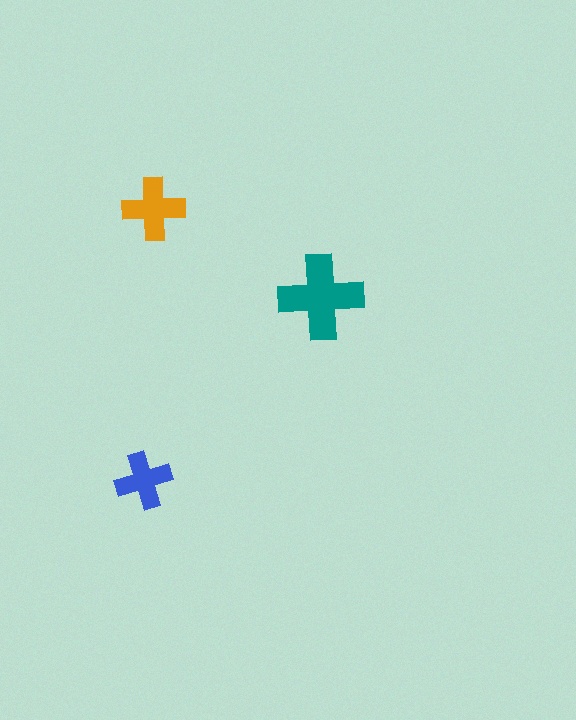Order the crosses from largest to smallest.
the teal one, the orange one, the blue one.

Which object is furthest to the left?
The blue cross is leftmost.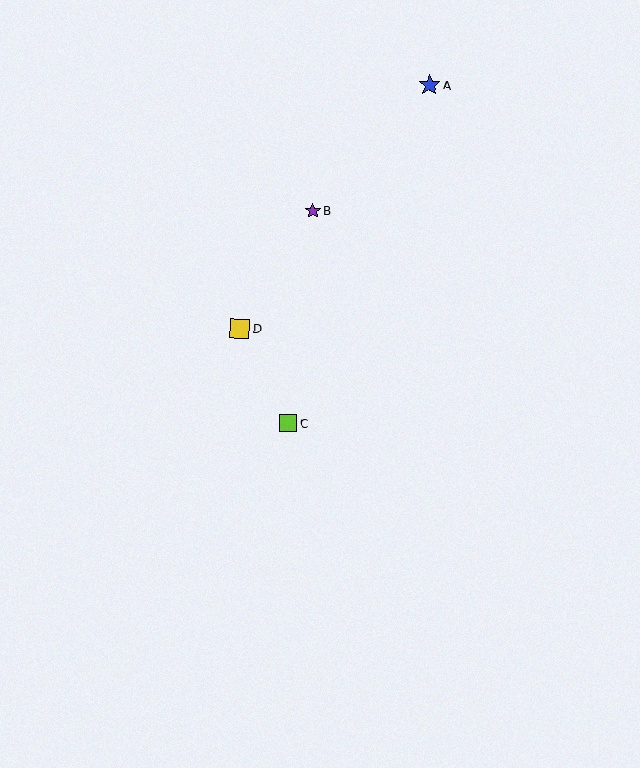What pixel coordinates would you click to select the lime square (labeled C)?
Click at (288, 423) to select the lime square C.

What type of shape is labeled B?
Shape B is a purple star.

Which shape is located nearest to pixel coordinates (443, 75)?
The blue star (labeled A) at (430, 85) is nearest to that location.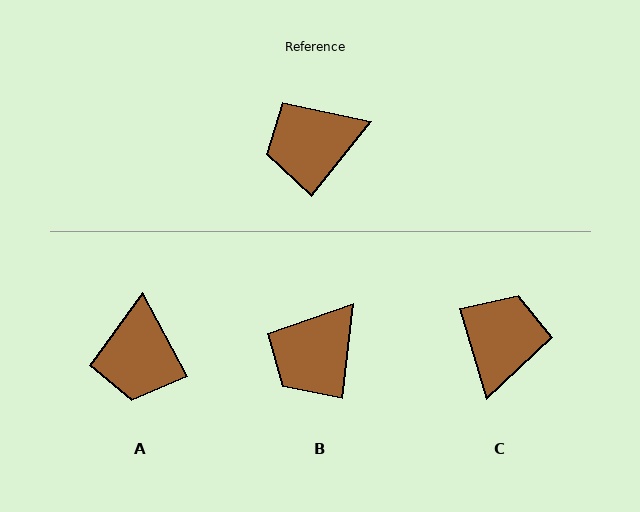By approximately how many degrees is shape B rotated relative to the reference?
Approximately 32 degrees counter-clockwise.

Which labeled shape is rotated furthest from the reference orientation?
C, about 125 degrees away.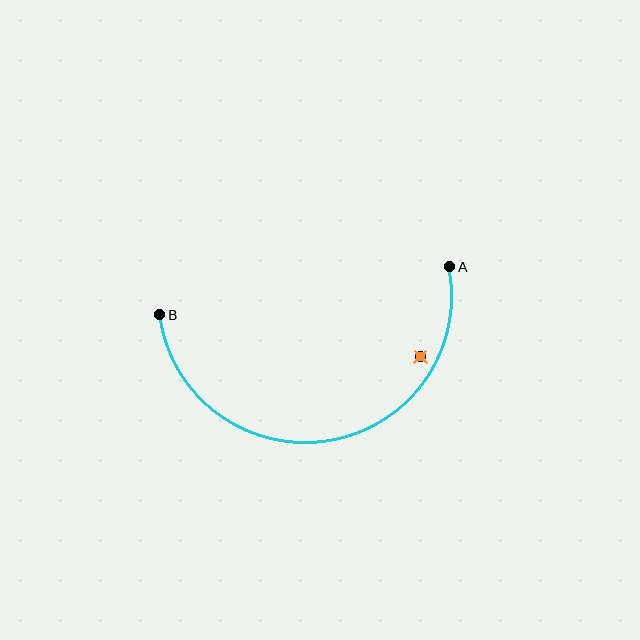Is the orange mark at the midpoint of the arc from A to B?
No — the orange mark does not lie on the arc at all. It sits slightly inside the curve.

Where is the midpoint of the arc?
The arc midpoint is the point on the curve farthest from the straight line joining A and B. It sits below that line.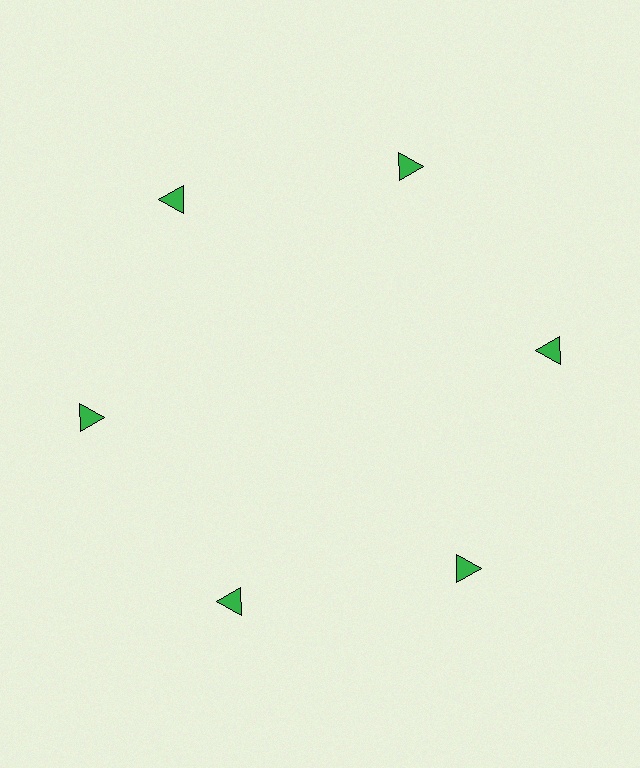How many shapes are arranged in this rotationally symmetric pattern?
There are 6 shapes, arranged in 6 groups of 1.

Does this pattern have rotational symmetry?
Yes, this pattern has 6-fold rotational symmetry. It looks the same after rotating 60 degrees around the center.